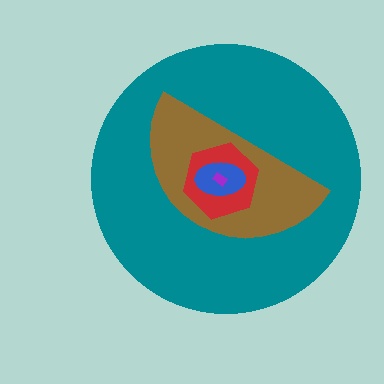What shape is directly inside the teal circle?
The brown semicircle.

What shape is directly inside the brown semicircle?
The red hexagon.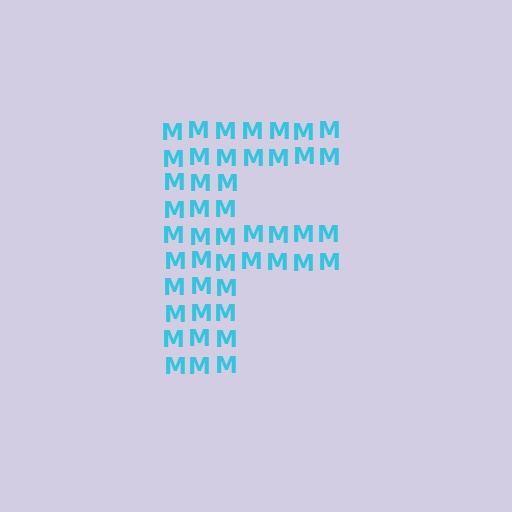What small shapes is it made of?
It is made of small letter M's.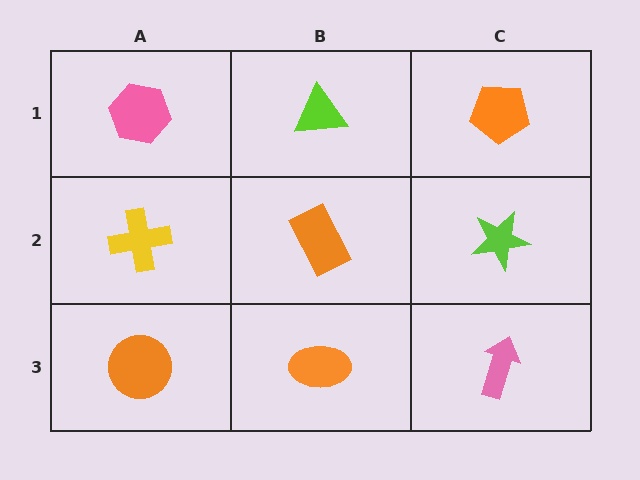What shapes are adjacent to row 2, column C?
An orange pentagon (row 1, column C), a pink arrow (row 3, column C), an orange rectangle (row 2, column B).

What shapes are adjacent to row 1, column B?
An orange rectangle (row 2, column B), a pink hexagon (row 1, column A), an orange pentagon (row 1, column C).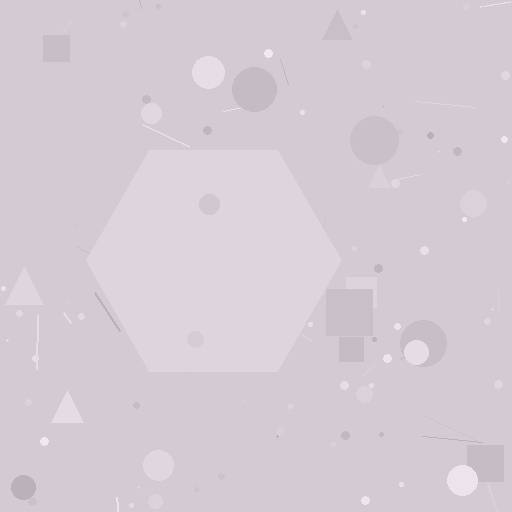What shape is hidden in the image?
A hexagon is hidden in the image.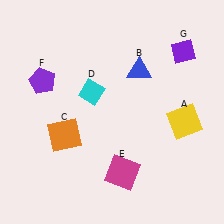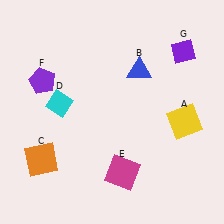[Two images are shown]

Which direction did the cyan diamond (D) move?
The cyan diamond (D) moved left.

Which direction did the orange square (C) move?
The orange square (C) moved down.